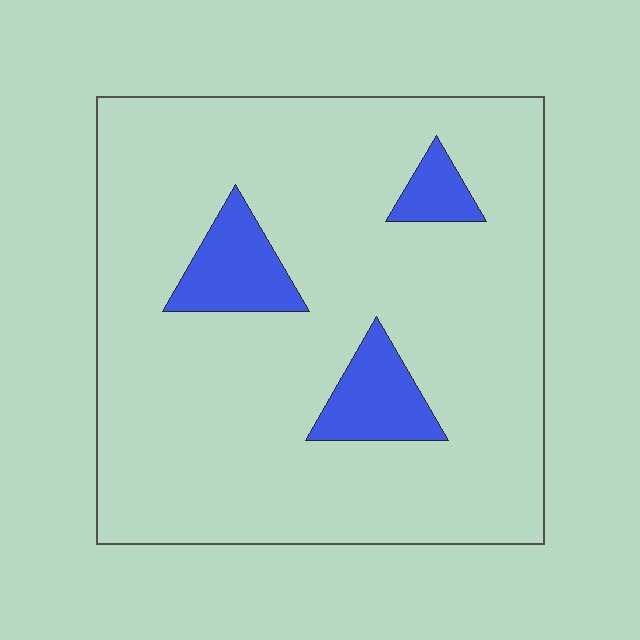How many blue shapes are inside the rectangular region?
3.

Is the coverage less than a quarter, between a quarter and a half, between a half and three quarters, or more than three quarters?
Less than a quarter.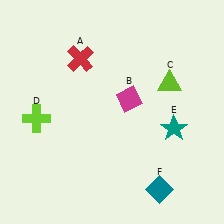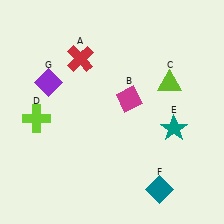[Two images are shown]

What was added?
A purple diamond (G) was added in Image 2.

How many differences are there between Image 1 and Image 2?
There is 1 difference between the two images.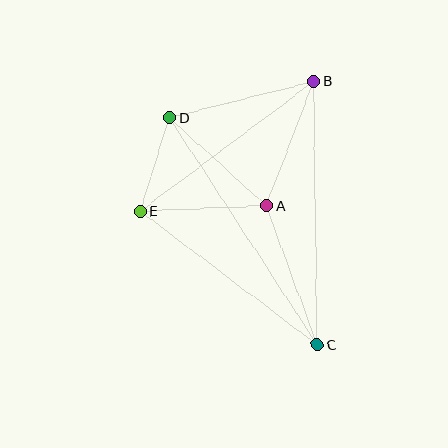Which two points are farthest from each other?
Points C and D are farthest from each other.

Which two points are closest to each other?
Points D and E are closest to each other.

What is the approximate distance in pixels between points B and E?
The distance between B and E is approximately 217 pixels.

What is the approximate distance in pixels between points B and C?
The distance between B and C is approximately 264 pixels.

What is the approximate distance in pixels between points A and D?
The distance between A and D is approximately 131 pixels.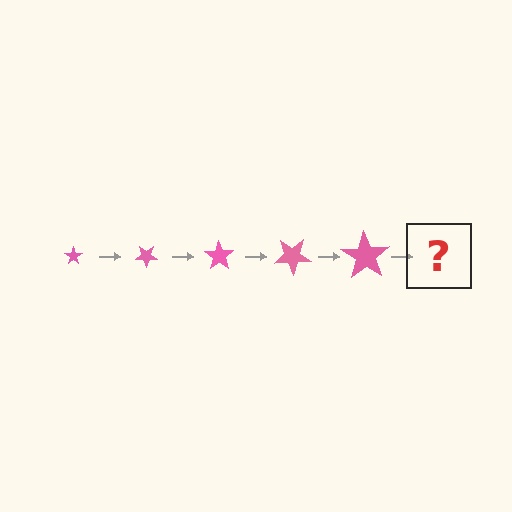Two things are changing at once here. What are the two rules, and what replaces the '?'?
The two rules are that the star grows larger each step and it rotates 35 degrees each step. The '?' should be a star, larger than the previous one and rotated 175 degrees from the start.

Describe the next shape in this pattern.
It should be a star, larger than the previous one and rotated 175 degrees from the start.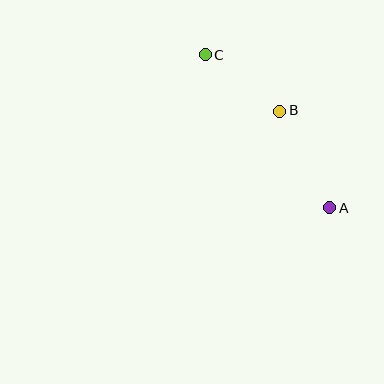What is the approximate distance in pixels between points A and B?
The distance between A and B is approximately 109 pixels.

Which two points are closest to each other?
Points B and C are closest to each other.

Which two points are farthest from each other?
Points A and C are farthest from each other.